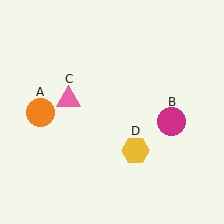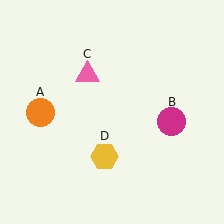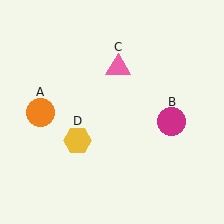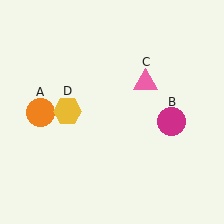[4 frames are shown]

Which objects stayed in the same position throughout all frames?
Orange circle (object A) and magenta circle (object B) remained stationary.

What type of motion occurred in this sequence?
The pink triangle (object C), yellow hexagon (object D) rotated clockwise around the center of the scene.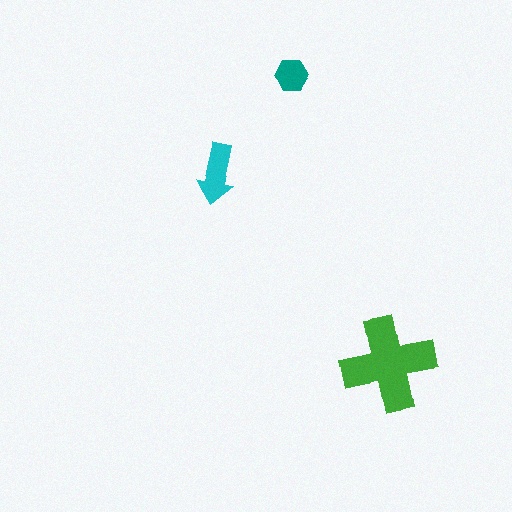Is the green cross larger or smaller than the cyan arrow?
Larger.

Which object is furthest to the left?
The cyan arrow is leftmost.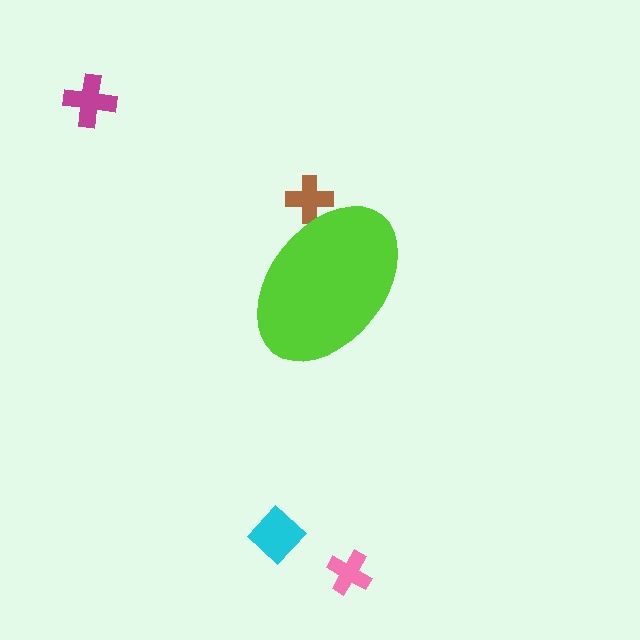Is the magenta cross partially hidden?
No, the magenta cross is fully visible.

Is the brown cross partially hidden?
Yes, the brown cross is partially hidden behind the lime ellipse.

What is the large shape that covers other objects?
A lime ellipse.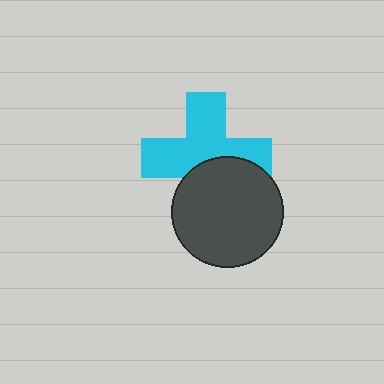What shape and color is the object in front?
The object in front is a dark gray circle.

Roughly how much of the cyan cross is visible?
About half of it is visible (roughly 64%).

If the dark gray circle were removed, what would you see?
You would see the complete cyan cross.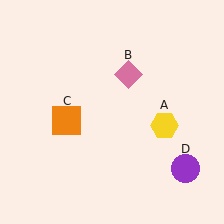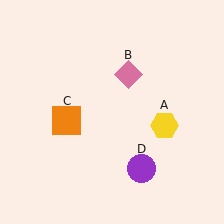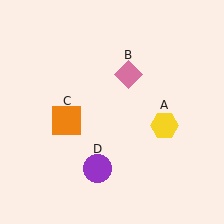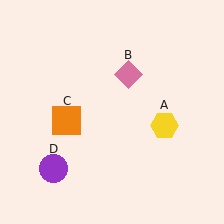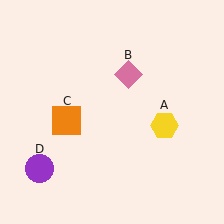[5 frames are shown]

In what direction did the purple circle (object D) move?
The purple circle (object D) moved left.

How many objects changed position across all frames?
1 object changed position: purple circle (object D).